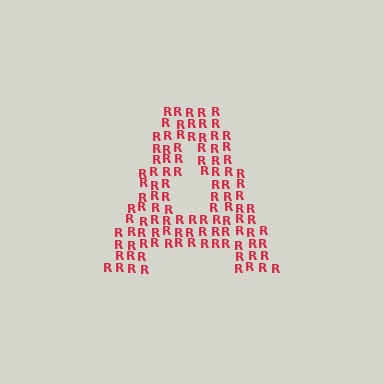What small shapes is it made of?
It is made of small letter R's.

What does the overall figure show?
The overall figure shows the letter A.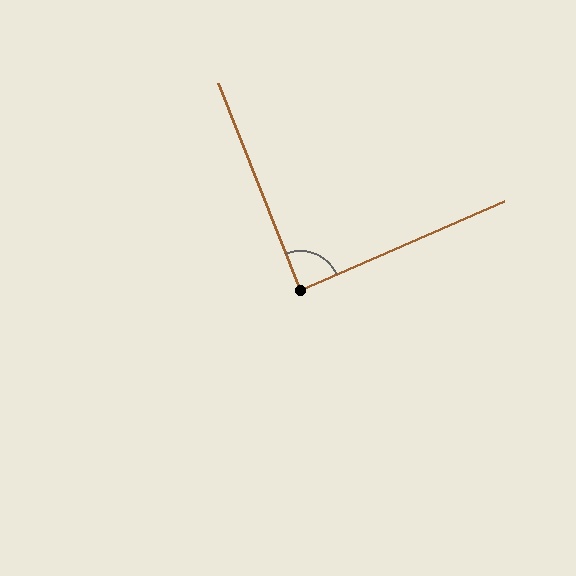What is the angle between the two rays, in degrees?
Approximately 88 degrees.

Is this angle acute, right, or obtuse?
It is approximately a right angle.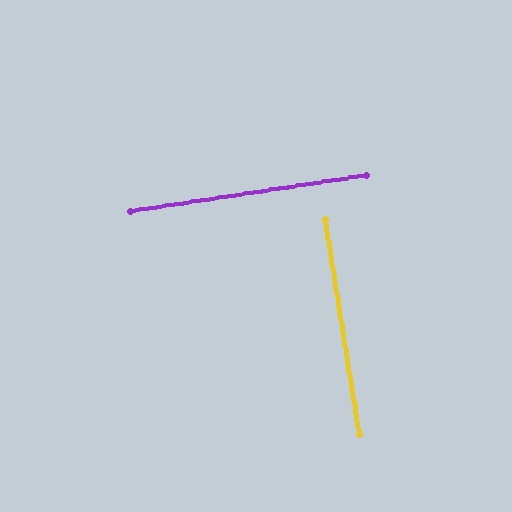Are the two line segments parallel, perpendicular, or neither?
Perpendicular — they meet at approximately 90°.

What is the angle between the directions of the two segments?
Approximately 90 degrees.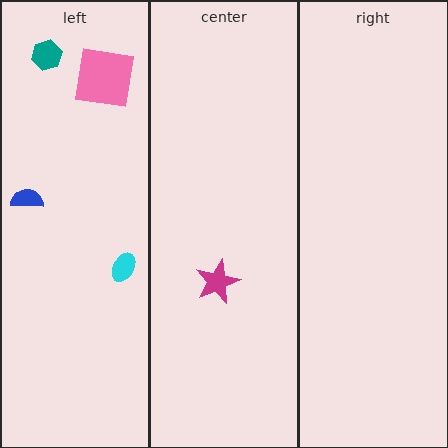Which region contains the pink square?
The left region.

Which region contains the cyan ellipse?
The left region.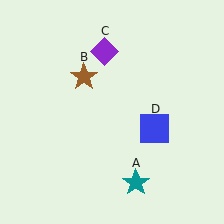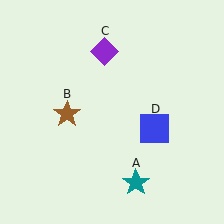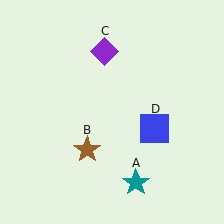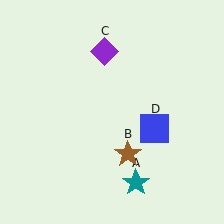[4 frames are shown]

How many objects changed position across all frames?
1 object changed position: brown star (object B).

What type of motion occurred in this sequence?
The brown star (object B) rotated counterclockwise around the center of the scene.